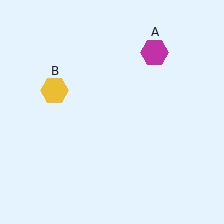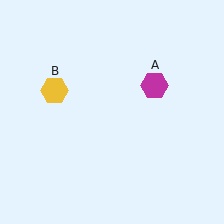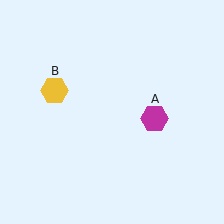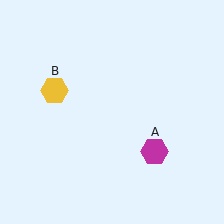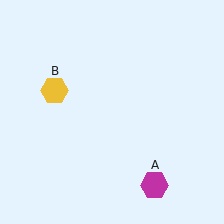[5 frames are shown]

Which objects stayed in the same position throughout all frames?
Yellow hexagon (object B) remained stationary.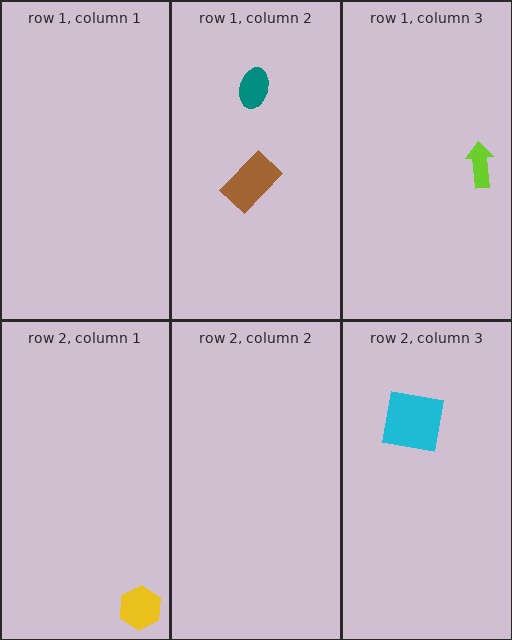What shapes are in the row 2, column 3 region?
The cyan square.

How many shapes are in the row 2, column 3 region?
1.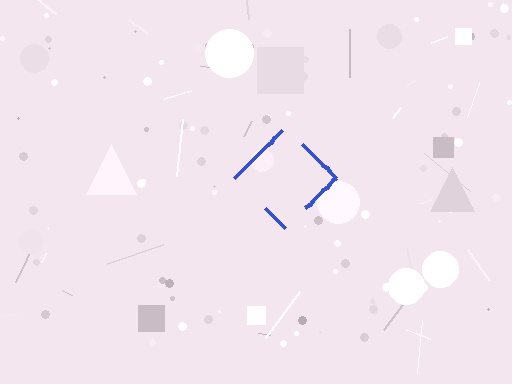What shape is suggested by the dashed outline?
The dashed outline suggests a diamond.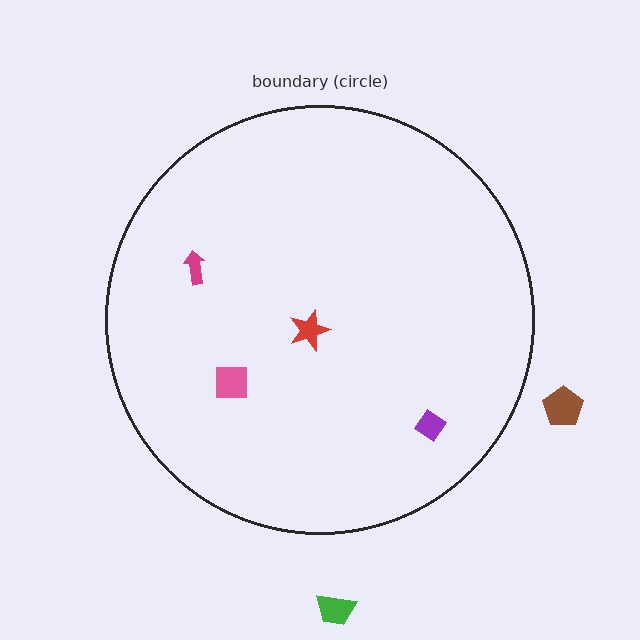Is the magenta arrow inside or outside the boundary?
Inside.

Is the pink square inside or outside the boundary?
Inside.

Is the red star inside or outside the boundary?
Inside.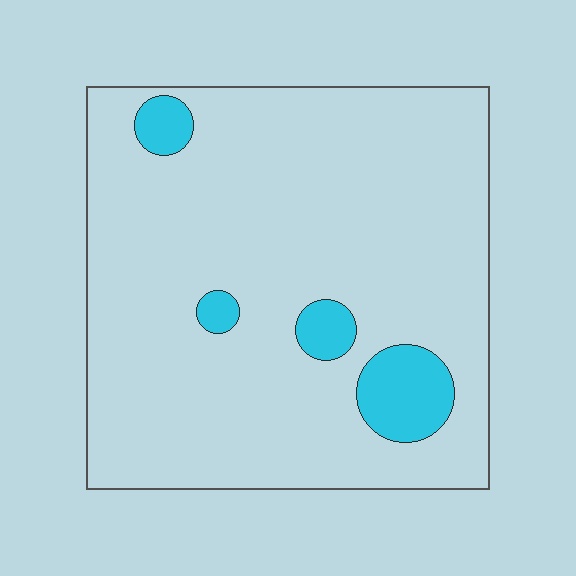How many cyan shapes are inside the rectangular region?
4.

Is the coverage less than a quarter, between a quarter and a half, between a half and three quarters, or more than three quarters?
Less than a quarter.